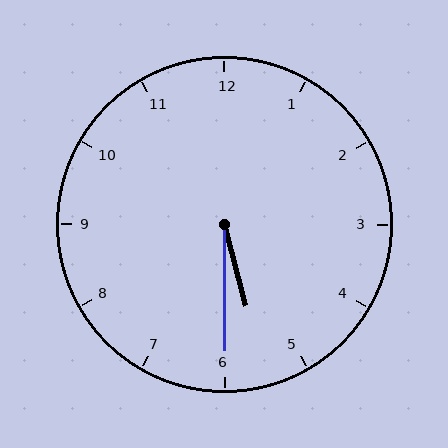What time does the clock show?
5:30.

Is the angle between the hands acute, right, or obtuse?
It is acute.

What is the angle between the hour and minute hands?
Approximately 15 degrees.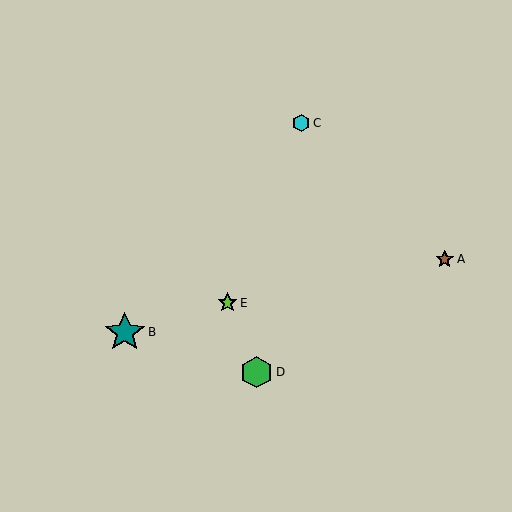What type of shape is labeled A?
Shape A is a brown star.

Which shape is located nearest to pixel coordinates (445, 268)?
The brown star (labeled A) at (445, 259) is nearest to that location.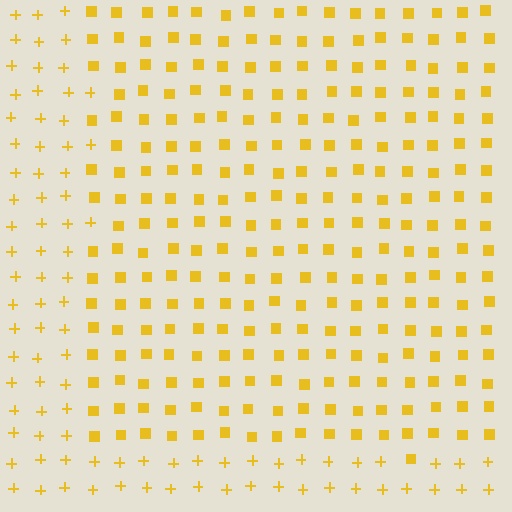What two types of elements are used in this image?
The image uses squares inside the rectangle region and plus signs outside it.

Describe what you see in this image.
The image is filled with small yellow elements arranged in a uniform grid. A rectangle-shaped region contains squares, while the surrounding area contains plus signs. The boundary is defined purely by the change in element shape.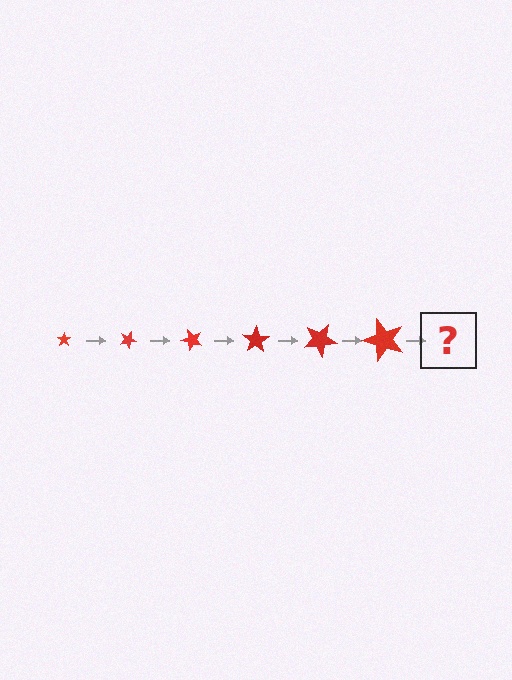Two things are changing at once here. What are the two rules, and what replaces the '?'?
The two rules are that the star grows larger each step and it rotates 25 degrees each step. The '?' should be a star, larger than the previous one and rotated 150 degrees from the start.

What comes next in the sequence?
The next element should be a star, larger than the previous one and rotated 150 degrees from the start.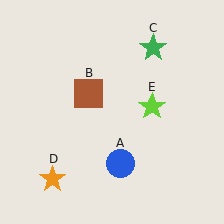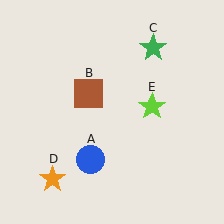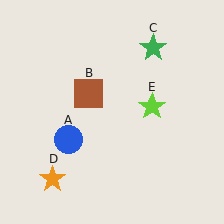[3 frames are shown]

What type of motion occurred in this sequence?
The blue circle (object A) rotated clockwise around the center of the scene.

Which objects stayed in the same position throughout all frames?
Brown square (object B) and green star (object C) and orange star (object D) and lime star (object E) remained stationary.